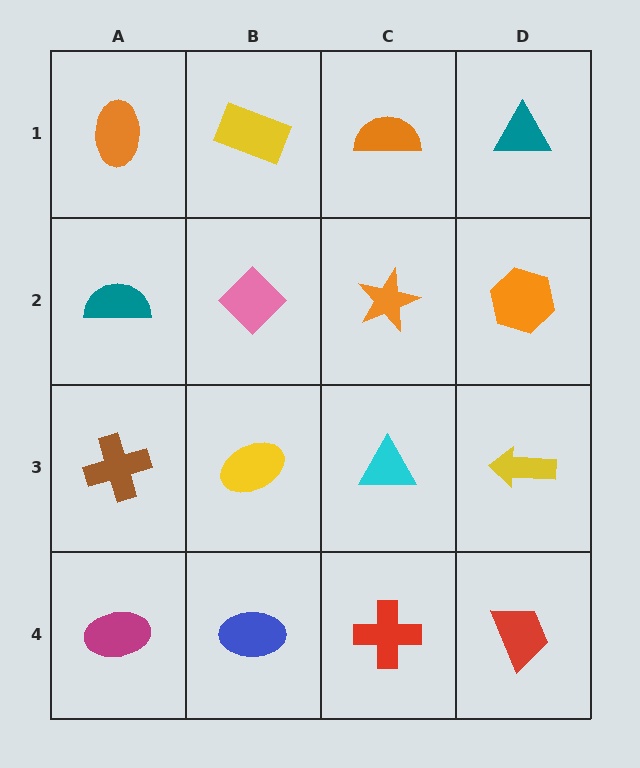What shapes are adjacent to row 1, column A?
A teal semicircle (row 2, column A), a yellow rectangle (row 1, column B).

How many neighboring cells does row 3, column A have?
3.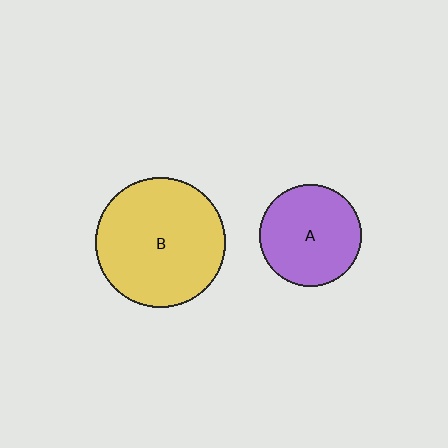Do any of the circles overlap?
No, none of the circles overlap.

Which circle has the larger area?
Circle B (yellow).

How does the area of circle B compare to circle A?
Approximately 1.6 times.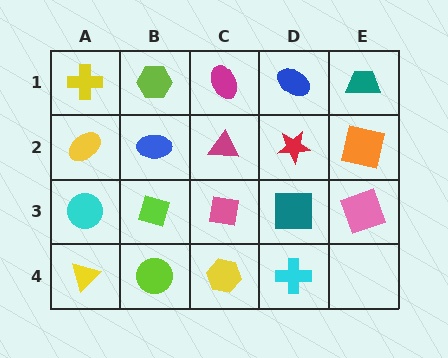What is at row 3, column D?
A teal square.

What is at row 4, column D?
A cyan cross.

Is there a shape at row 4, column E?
No, that cell is empty.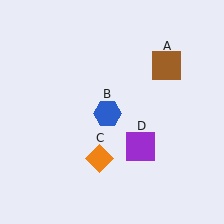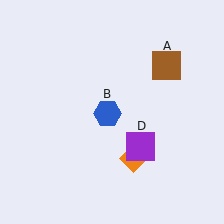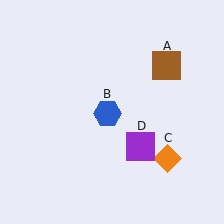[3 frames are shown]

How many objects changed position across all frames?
1 object changed position: orange diamond (object C).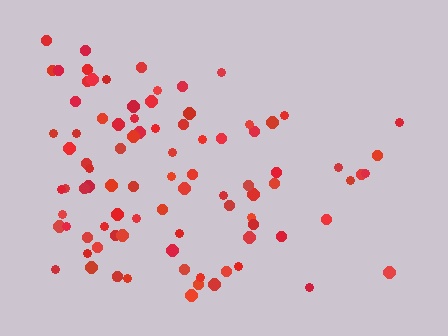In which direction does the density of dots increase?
From right to left, with the left side densest.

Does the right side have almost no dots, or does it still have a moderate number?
Still a moderate number, just noticeably fewer than the left.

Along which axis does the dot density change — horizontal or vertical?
Horizontal.